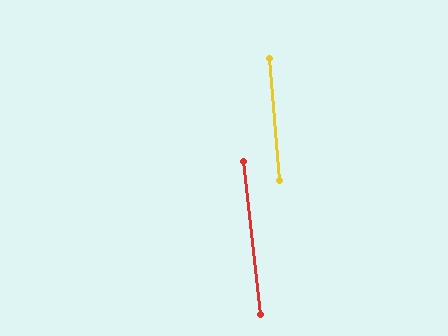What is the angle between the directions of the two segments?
Approximately 1 degree.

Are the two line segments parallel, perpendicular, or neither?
Parallel — their directions differ by only 1.5°.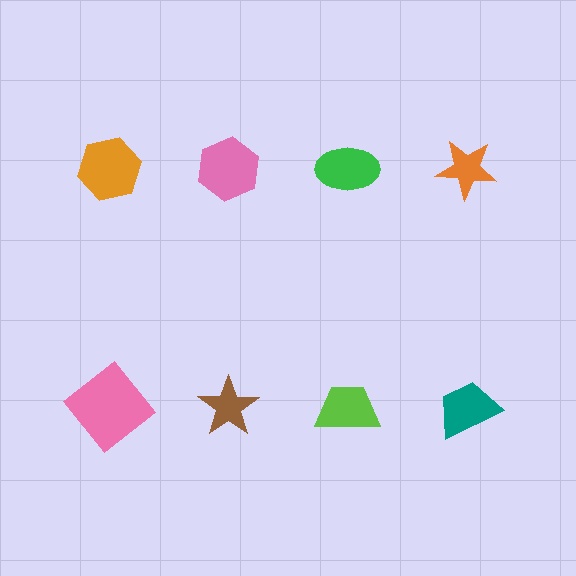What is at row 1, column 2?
A pink hexagon.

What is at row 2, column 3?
A lime trapezoid.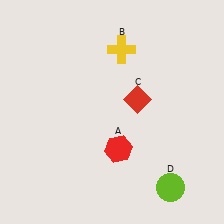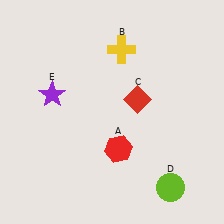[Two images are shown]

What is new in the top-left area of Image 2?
A purple star (E) was added in the top-left area of Image 2.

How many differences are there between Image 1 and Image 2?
There is 1 difference between the two images.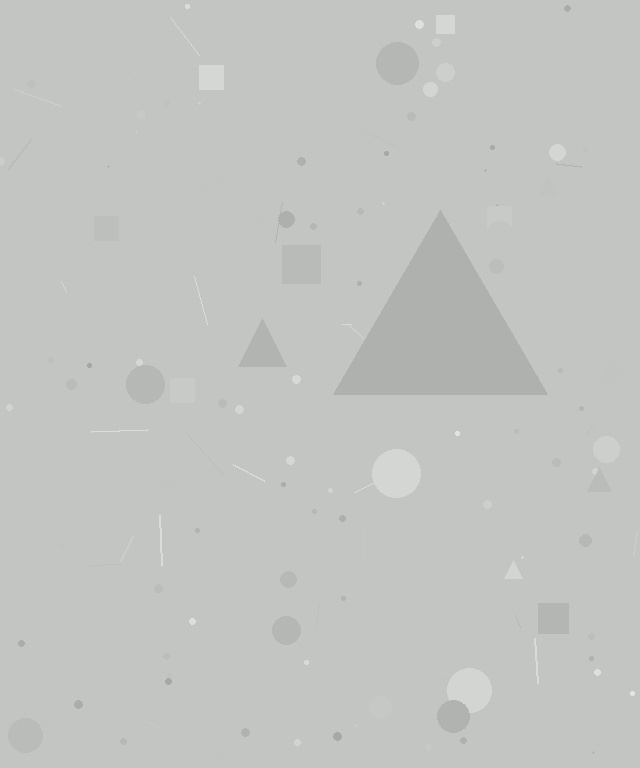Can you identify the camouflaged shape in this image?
The camouflaged shape is a triangle.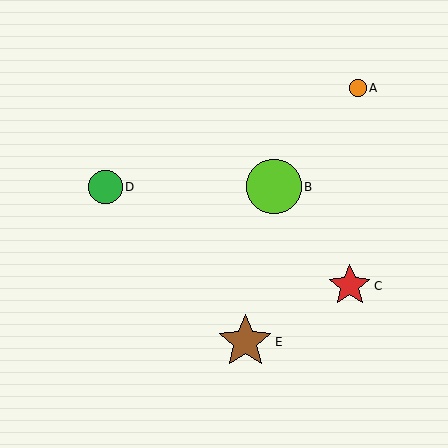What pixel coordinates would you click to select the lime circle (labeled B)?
Click at (274, 187) to select the lime circle B.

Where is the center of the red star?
The center of the red star is at (350, 286).